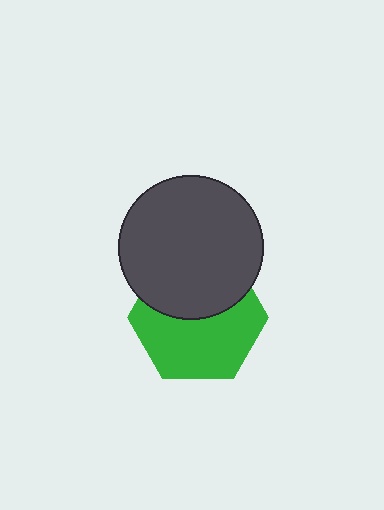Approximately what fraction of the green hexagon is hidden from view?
Roughly 42% of the green hexagon is hidden behind the dark gray circle.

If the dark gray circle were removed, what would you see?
You would see the complete green hexagon.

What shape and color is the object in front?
The object in front is a dark gray circle.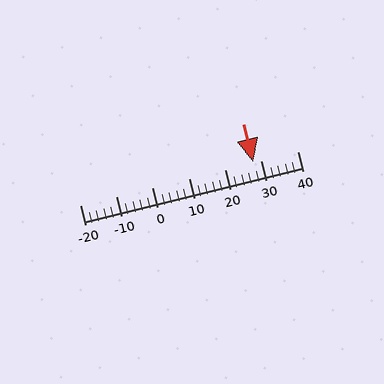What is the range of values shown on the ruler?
The ruler shows values from -20 to 40.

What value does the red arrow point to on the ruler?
The red arrow points to approximately 28.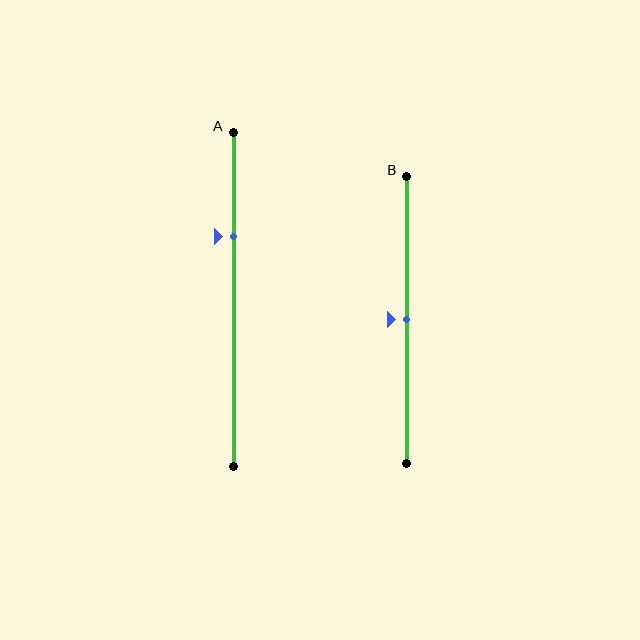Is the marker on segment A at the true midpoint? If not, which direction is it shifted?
No, the marker on segment A is shifted upward by about 19% of the segment length.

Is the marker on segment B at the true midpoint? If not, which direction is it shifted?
Yes, the marker on segment B is at the true midpoint.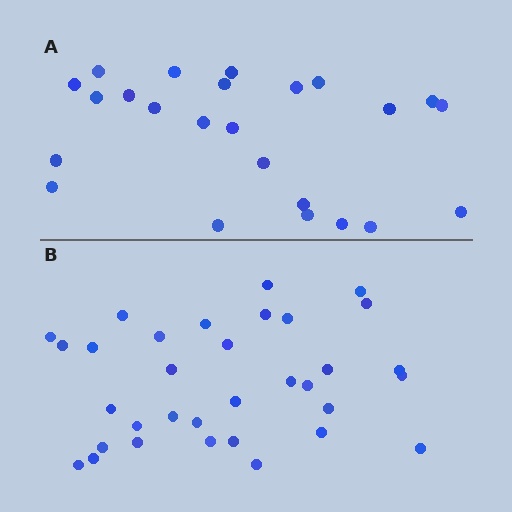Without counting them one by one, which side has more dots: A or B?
Region B (the bottom region) has more dots.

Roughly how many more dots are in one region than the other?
Region B has roughly 8 or so more dots than region A.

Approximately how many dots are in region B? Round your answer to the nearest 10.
About 30 dots. (The exact count is 33, which rounds to 30.)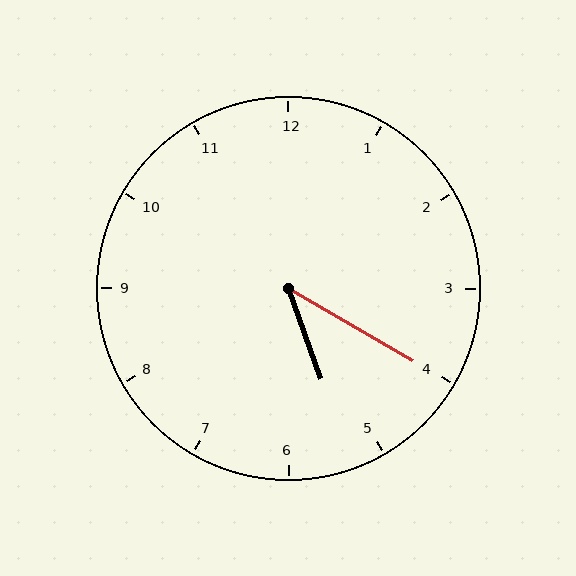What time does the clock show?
5:20.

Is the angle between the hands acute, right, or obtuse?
It is acute.